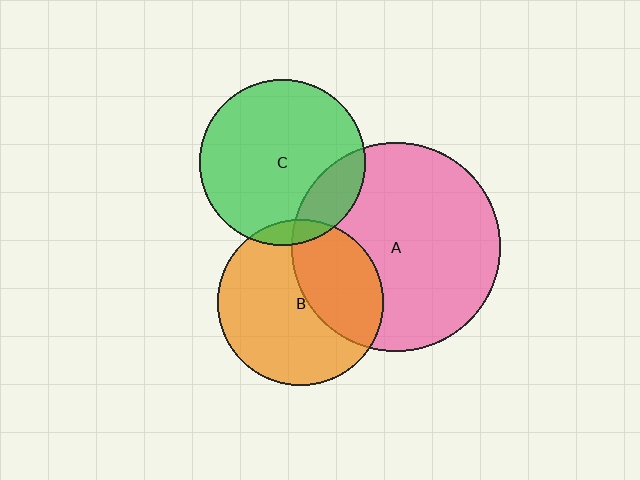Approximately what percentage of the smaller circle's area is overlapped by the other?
Approximately 5%.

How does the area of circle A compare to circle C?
Approximately 1.6 times.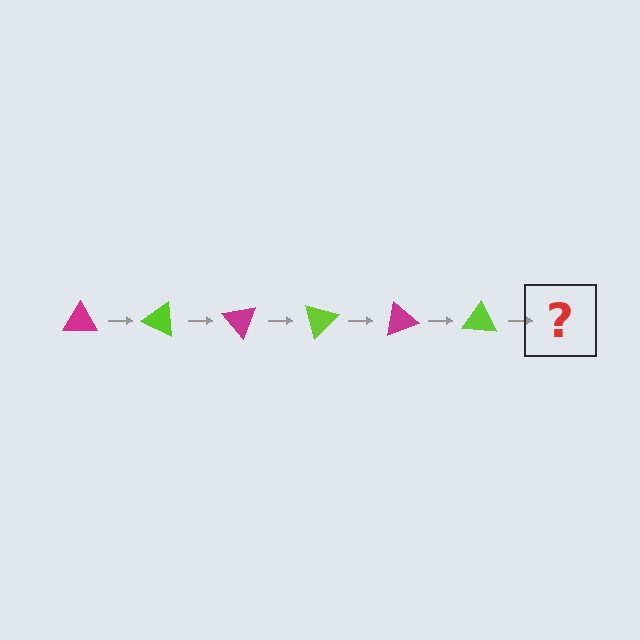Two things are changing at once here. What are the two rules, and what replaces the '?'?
The two rules are that it rotates 25 degrees each step and the color cycles through magenta and lime. The '?' should be a magenta triangle, rotated 150 degrees from the start.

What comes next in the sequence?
The next element should be a magenta triangle, rotated 150 degrees from the start.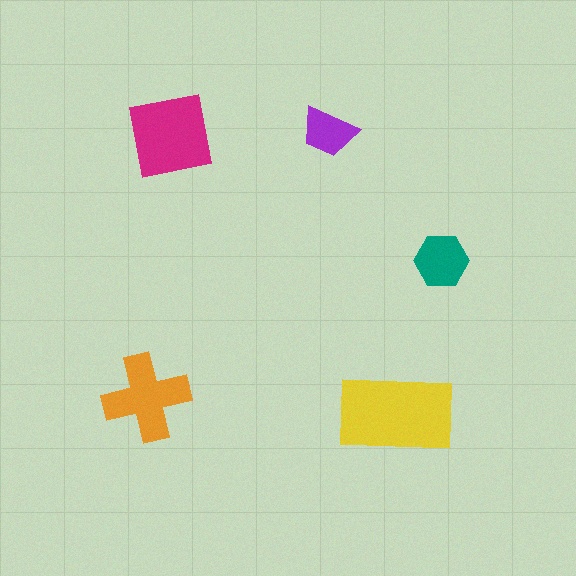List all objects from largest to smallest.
The yellow rectangle, the magenta square, the orange cross, the teal hexagon, the purple trapezoid.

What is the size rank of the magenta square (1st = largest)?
2nd.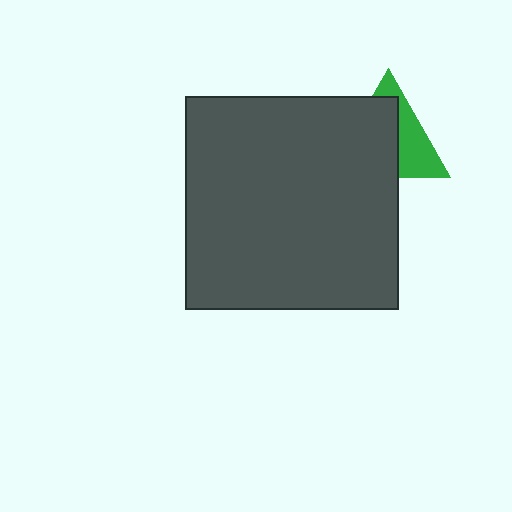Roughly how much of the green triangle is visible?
A small part of it is visible (roughly 40%).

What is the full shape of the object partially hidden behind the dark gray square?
The partially hidden object is a green triangle.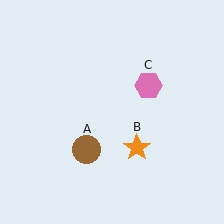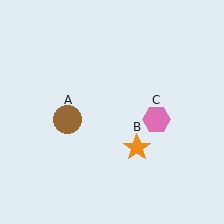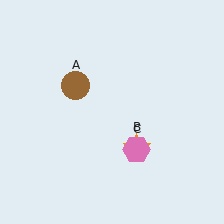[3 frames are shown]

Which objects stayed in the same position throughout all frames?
Orange star (object B) remained stationary.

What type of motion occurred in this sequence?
The brown circle (object A), pink hexagon (object C) rotated clockwise around the center of the scene.